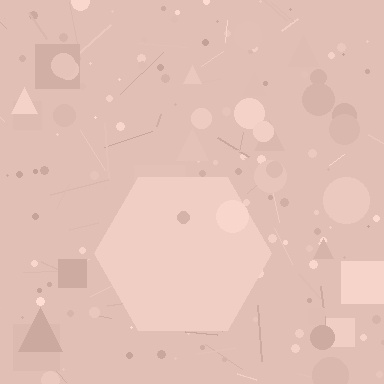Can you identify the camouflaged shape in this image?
The camouflaged shape is a hexagon.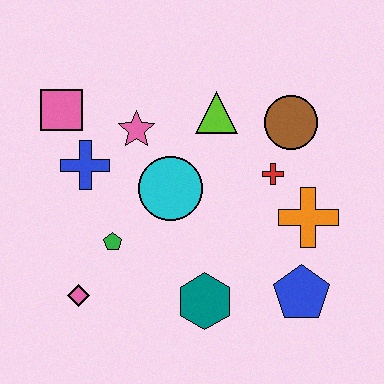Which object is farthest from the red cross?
The pink diamond is farthest from the red cross.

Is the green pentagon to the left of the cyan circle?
Yes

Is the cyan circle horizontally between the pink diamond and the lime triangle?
Yes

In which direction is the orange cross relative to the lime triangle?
The orange cross is below the lime triangle.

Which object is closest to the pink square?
The blue cross is closest to the pink square.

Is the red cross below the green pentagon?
No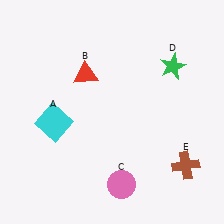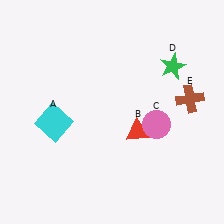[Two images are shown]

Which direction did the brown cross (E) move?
The brown cross (E) moved up.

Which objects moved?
The objects that moved are: the red triangle (B), the pink circle (C), the brown cross (E).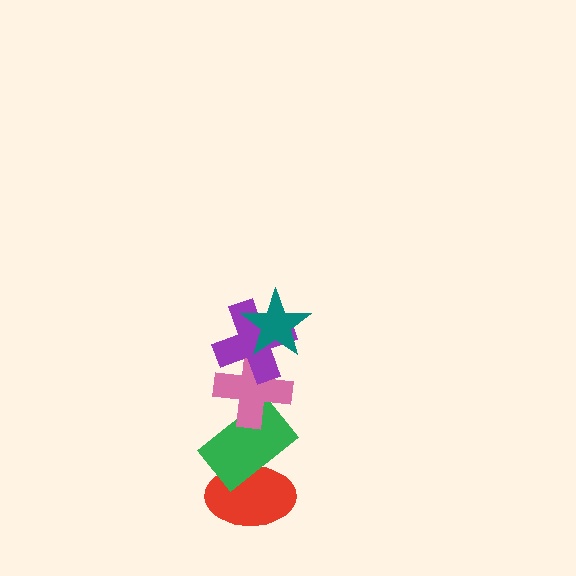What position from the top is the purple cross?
The purple cross is 2nd from the top.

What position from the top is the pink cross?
The pink cross is 3rd from the top.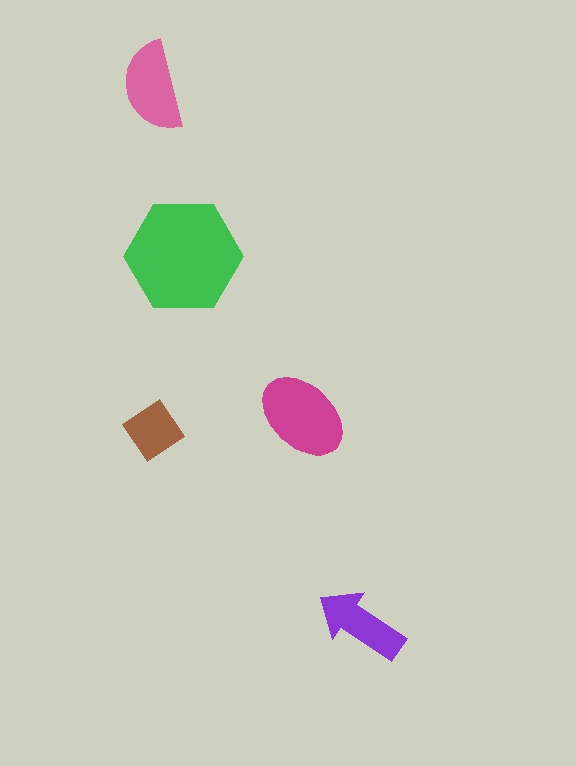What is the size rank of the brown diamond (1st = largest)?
5th.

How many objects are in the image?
There are 5 objects in the image.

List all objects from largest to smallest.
The green hexagon, the magenta ellipse, the pink semicircle, the purple arrow, the brown diamond.